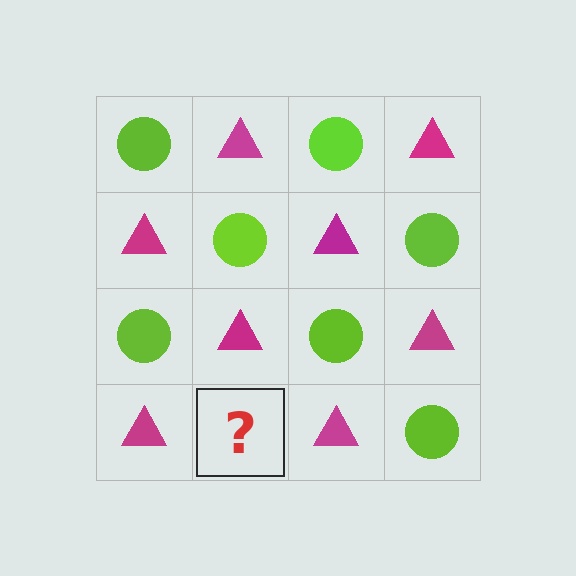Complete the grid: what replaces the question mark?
The question mark should be replaced with a lime circle.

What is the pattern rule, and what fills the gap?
The rule is that it alternates lime circle and magenta triangle in a checkerboard pattern. The gap should be filled with a lime circle.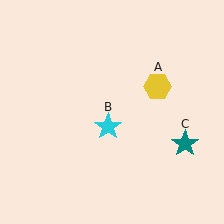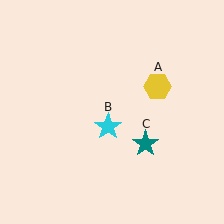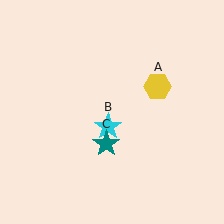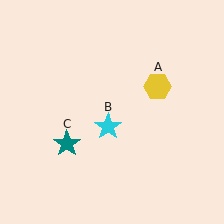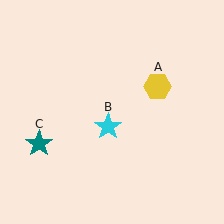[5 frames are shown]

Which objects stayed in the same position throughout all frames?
Yellow hexagon (object A) and cyan star (object B) remained stationary.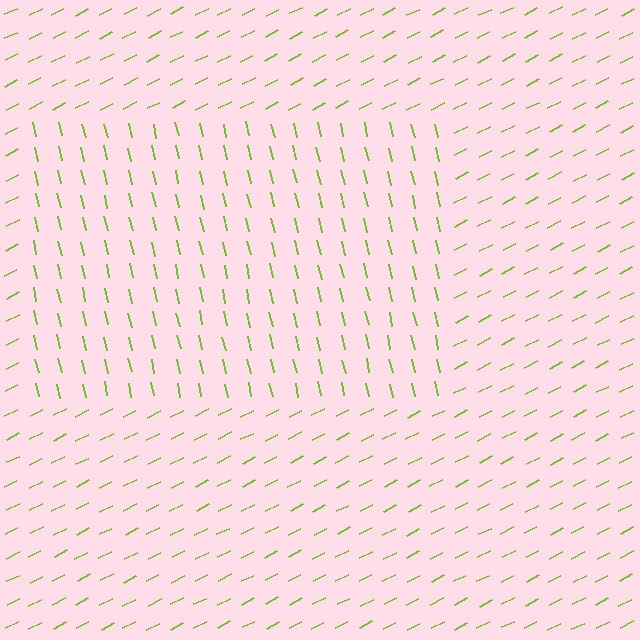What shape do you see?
I see a rectangle.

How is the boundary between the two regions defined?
The boundary is defined purely by a change in line orientation (approximately 76 degrees difference). All lines are the same color and thickness.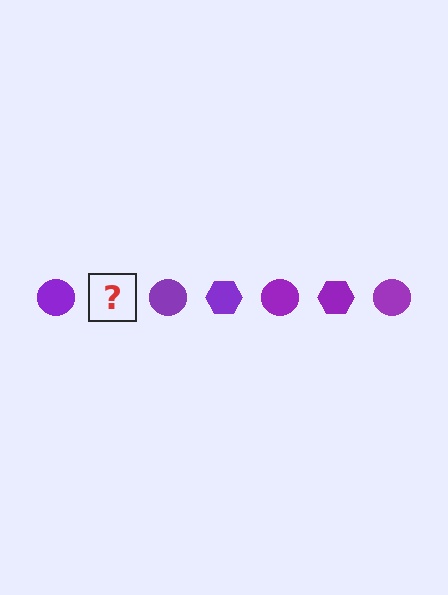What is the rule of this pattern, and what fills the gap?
The rule is that the pattern cycles through circle, hexagon shapes in purple. The gap should be filled with a purple hexagon.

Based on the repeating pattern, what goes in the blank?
The blank should be a purple hexagon.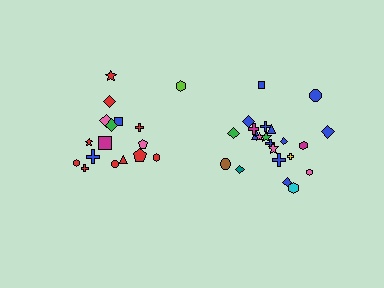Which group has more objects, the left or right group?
The right group.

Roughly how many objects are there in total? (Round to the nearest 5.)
Roughly 40 objects in total.